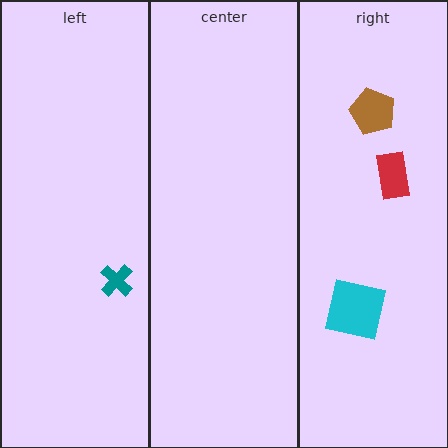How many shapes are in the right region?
3.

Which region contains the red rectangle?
The right region.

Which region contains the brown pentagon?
The right region.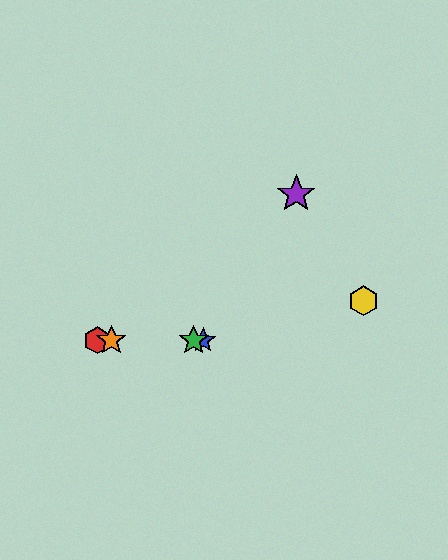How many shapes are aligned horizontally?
4 shapes (the red hexagon, the blue star, the green star, the orange star) are aligned horizontally.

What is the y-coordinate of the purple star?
The purple star is at y≈194.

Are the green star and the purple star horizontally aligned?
No, the green star is at y≈340 and the purple star is at y≈194.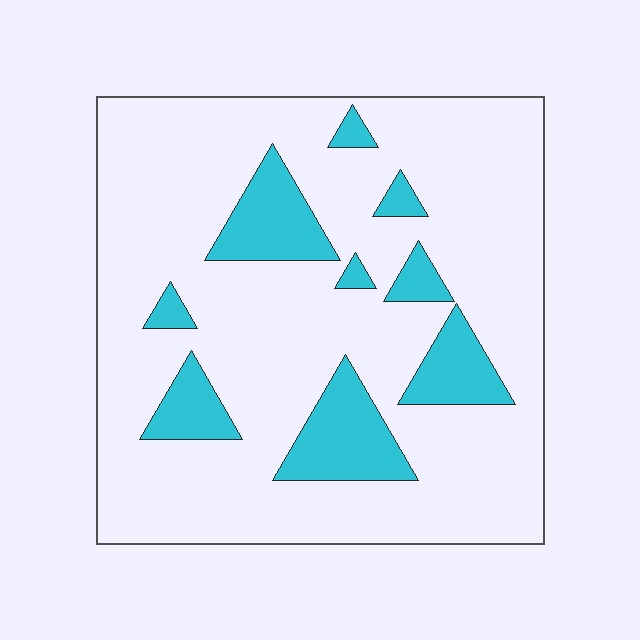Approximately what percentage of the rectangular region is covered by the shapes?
Approximately 20%.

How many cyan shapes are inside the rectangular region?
9.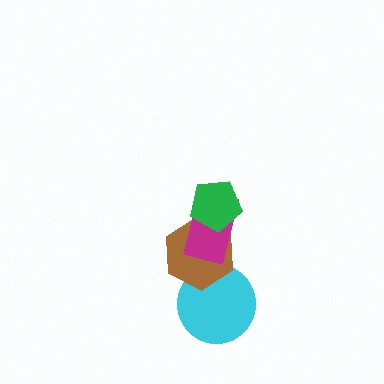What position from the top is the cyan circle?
The cyan circle is 4th from the top.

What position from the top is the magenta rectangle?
The magenta rectangle is 2nd from the top.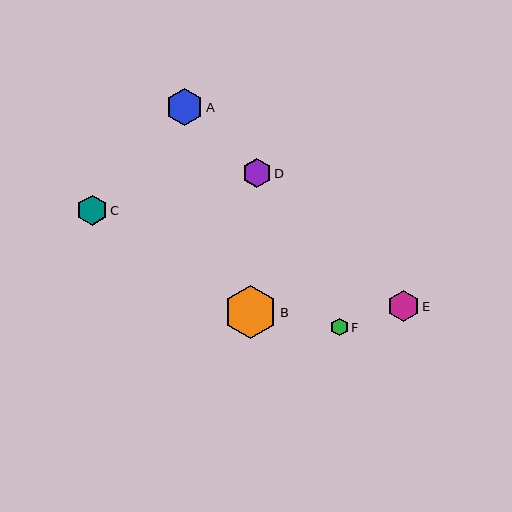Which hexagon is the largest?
Hexagon B is the largest with a size of approximately 53 pixels.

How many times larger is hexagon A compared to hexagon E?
Hexagon A is approximately 1.2 times the size of hexagon E.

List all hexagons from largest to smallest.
From largest to smallest: B, A, E, C, D, F.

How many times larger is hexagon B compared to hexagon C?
Hexagon B is approximately 1.7 times the size of hexagon C.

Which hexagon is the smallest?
Hexagon F is the smallest with a size of approximately 18 pixels.